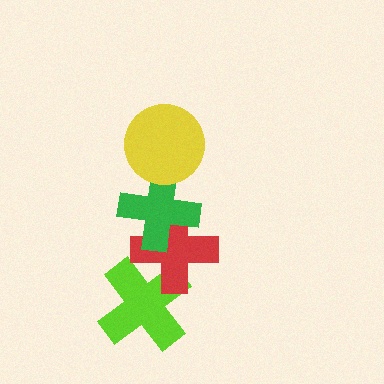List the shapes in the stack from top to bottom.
From top to bottom: the yellow circle, the green cross, the red cross, the lime cross.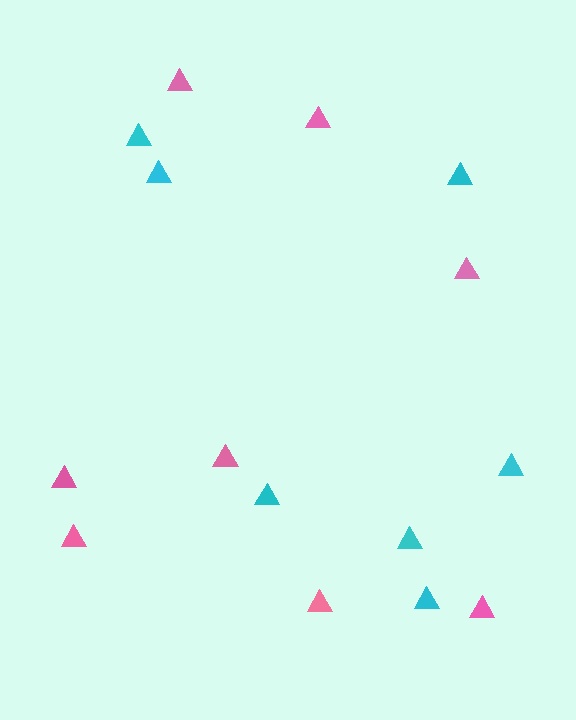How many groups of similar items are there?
There are 2 groups: one group of cyan triangles (7) and one group of pink triangles (8).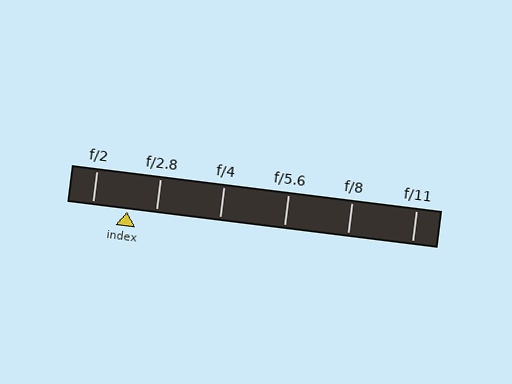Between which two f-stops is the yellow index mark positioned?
The index mark is between f/2 and f/2.8.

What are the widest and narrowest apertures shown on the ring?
The widest aperture shown is f/2 and the narrowest is f/11.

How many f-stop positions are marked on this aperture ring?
There are 6 f-stop positions marked.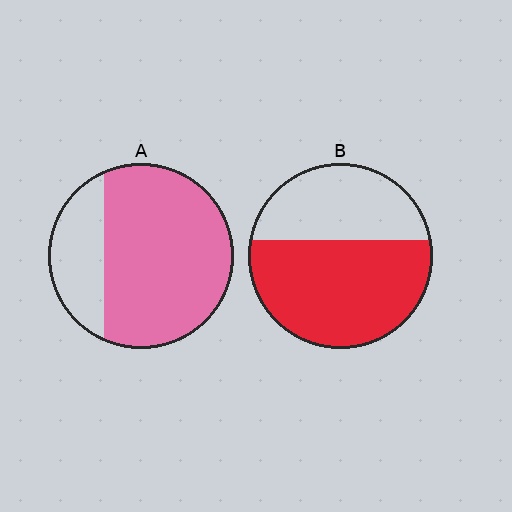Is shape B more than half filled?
Yes.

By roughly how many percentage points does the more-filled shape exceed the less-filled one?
By roughly 15 percentage points (A over B).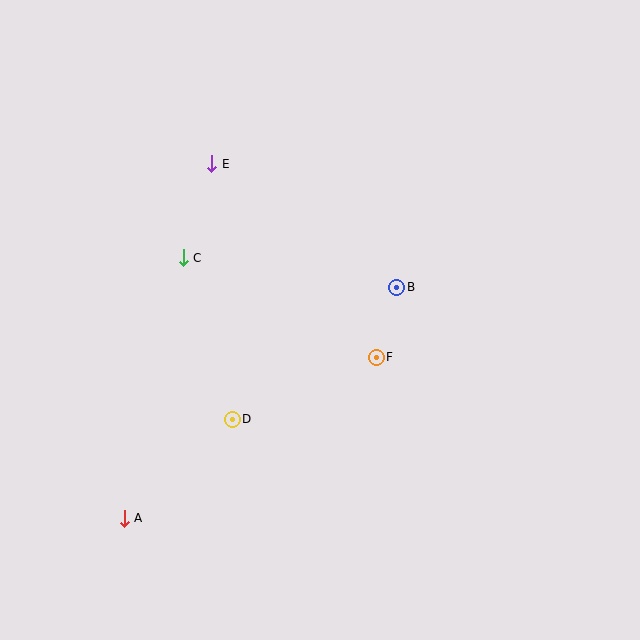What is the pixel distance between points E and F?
The distance between E and F is 254 pixels.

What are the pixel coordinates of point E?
Point E is at (212, 164).